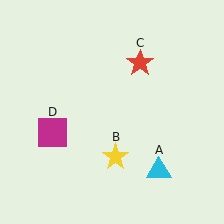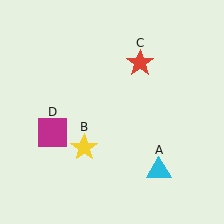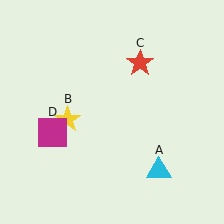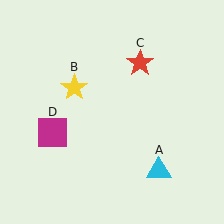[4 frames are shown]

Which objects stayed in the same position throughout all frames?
Cyan triangle (object A) and red star (object C) and magenta square (object D) remained stationary.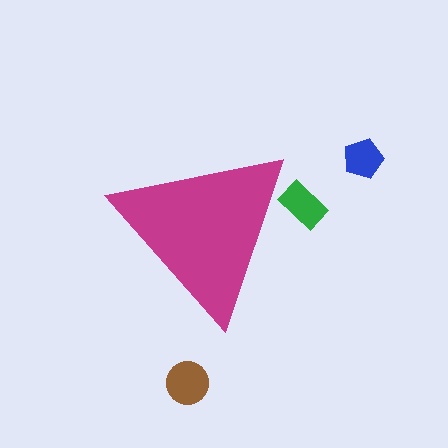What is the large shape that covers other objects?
A magenta triangle.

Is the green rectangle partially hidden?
Yes, the green rectangle is partially hidden behind the magenta triangle.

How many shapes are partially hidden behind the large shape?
1 shape is partially hidden.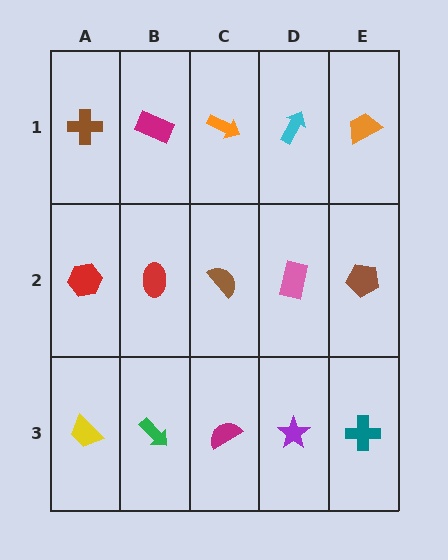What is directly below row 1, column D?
A pink rectangle.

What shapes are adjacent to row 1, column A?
A red hexagon (row 2, column A), a magenta rectangle (row 1, column B).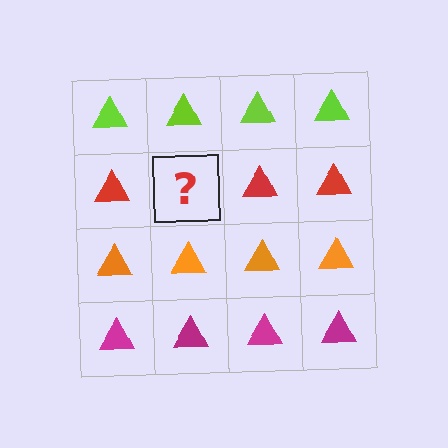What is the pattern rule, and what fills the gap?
The rule is that each row has a consistent color. The gap should be filled with a red triangle.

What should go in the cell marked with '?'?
The missing cell should contain a red triangle.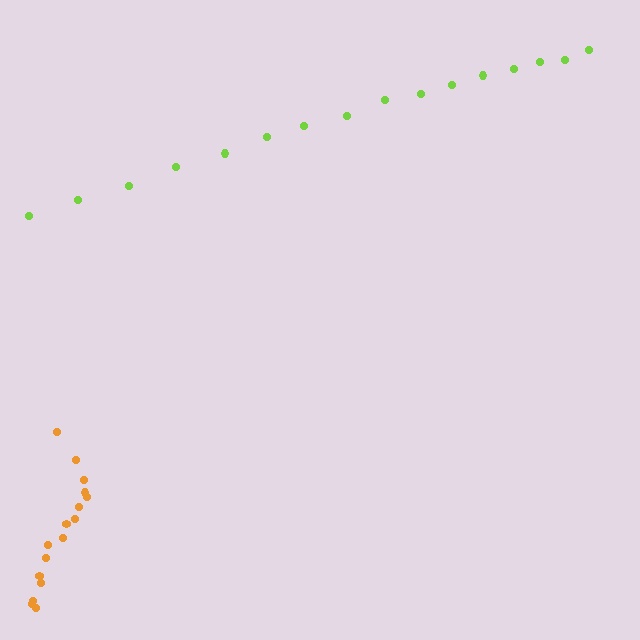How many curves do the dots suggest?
There are 2 distinct paths.